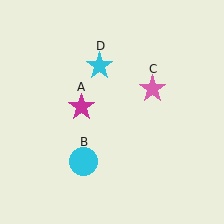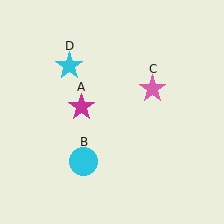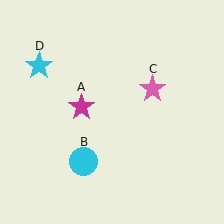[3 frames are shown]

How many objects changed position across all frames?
1 object changed position: cyan star (object D).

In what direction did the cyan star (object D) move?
The cyan star (object D) moved left.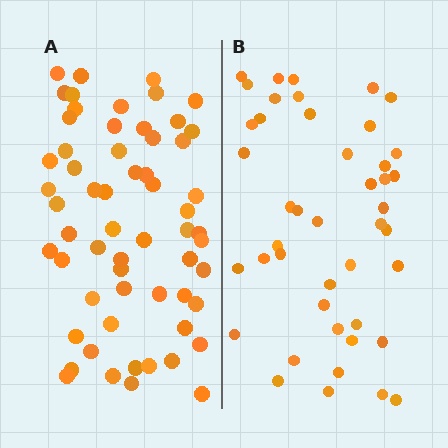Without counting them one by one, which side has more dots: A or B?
Region A (the left region) has more dots.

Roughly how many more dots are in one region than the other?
Region A has approximately 15 more dots than region B.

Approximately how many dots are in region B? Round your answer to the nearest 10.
About 40 dots. (The exact count is 44, which rounds to 40.)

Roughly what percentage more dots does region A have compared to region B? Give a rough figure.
About 35% more.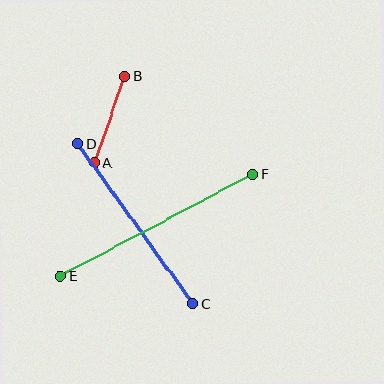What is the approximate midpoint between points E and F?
The midpoint is at approximately (156, 225) pixels.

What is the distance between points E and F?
The distance is approximately 218 pixels.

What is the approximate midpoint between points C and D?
The midpoint is at approximately (135, 224) pixels.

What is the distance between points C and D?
The distance is approximately 197 pixels.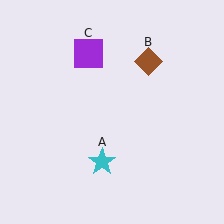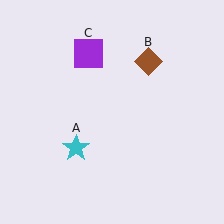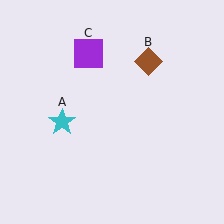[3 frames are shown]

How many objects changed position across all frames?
1 object changed position: cyan star (object A).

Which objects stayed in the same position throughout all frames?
Brown diamond (object B) and purple square (object C) remained stationary.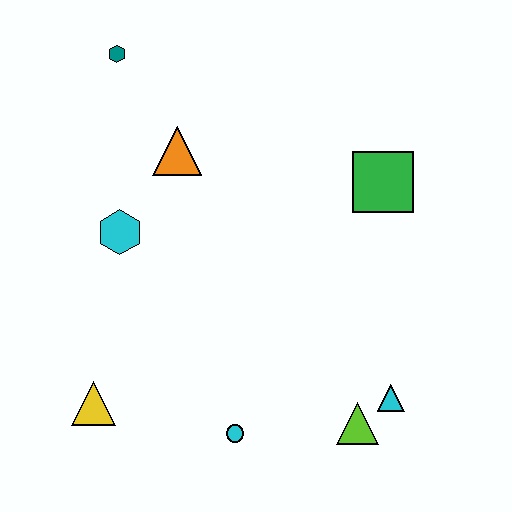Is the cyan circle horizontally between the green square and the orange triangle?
Yes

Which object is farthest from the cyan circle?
The teal hexagon is farthest from the cyan circle.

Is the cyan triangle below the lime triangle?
No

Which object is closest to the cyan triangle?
The lime triangle is closest to the cyan triangle.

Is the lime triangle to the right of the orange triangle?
Yes